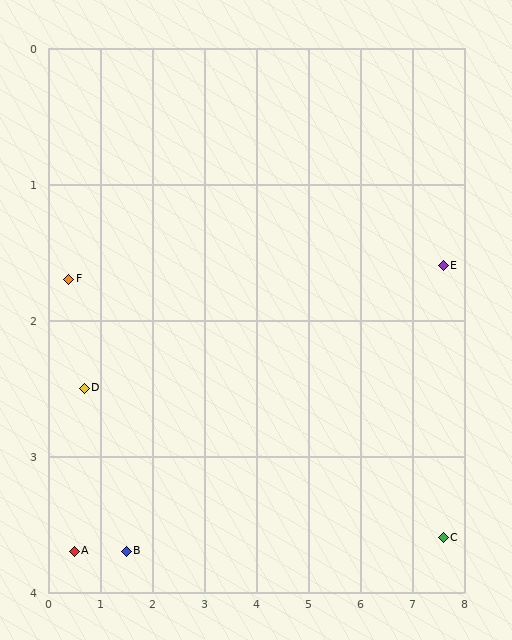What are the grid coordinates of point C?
Point C is at approximately (7.6, 3.6).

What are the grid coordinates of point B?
Point B is at approximately (1.5, 3.7).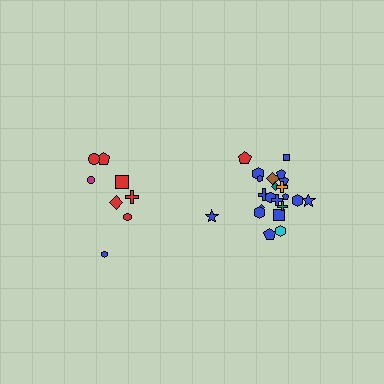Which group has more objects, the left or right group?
The right group.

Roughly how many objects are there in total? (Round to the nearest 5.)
Roughly 30 objects in total.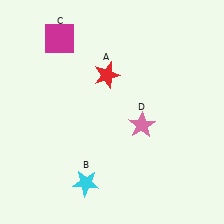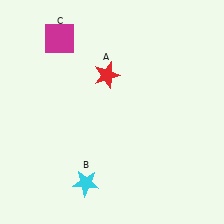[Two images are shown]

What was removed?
The pink star (D) was removed in Image 2.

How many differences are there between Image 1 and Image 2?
There is 1 difference between the two images.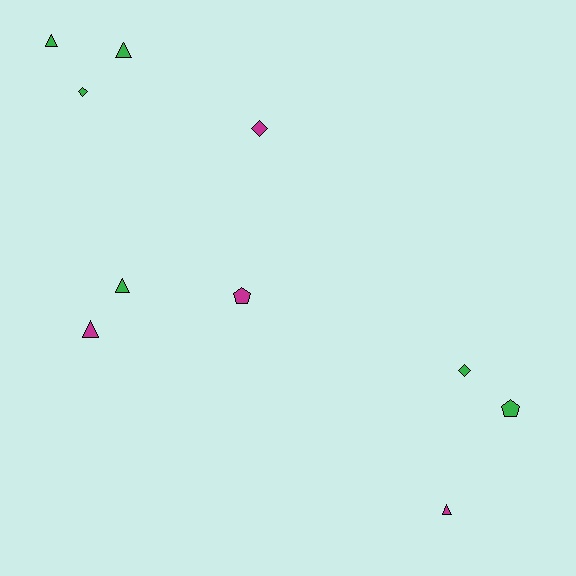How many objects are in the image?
There are 10 objects.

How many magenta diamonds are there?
There is 1 magenta diamond.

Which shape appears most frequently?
Triangle, with 5 objects.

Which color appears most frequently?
Green, with 6 objects.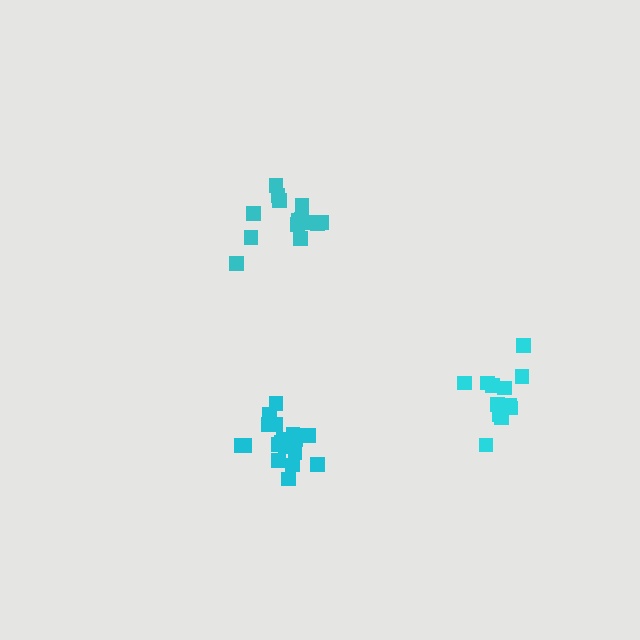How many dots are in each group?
Group 1: 13 dots, Group 2: 19 dots, Group 3: 14 dots (46 total).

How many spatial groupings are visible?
There are 3 spatial groupings.